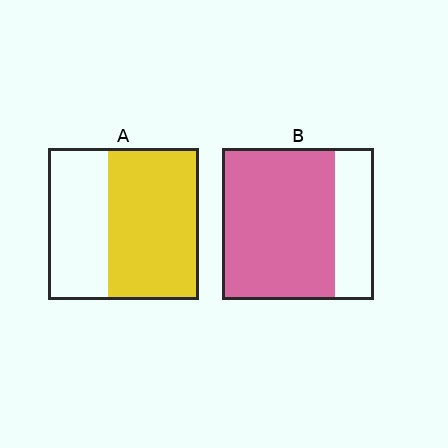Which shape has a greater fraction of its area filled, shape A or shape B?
Shape B.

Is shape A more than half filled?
Yes.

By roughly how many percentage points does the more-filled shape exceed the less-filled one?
By roughly 15 percentage points (B over A).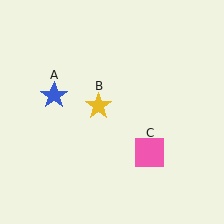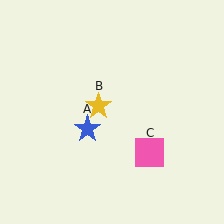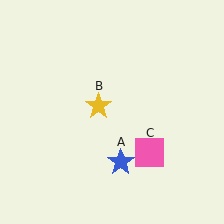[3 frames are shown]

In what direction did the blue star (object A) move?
The blue star (object A) moved down and to the right.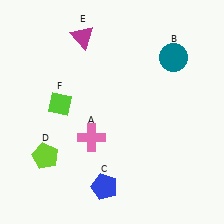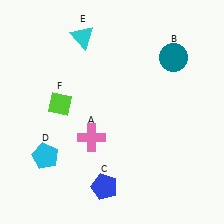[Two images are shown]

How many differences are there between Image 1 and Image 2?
There are 2 differences between the two images.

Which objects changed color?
D changed from lime to cyan. E changed from magenta to cyan.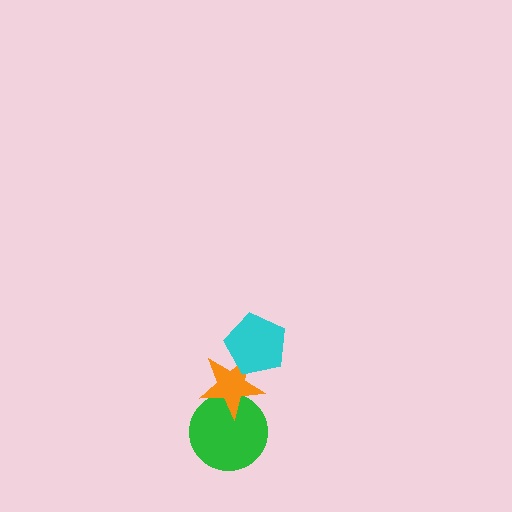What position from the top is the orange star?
The orange star is 2nd from the top.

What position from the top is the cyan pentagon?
The cyan pentagon is 1st from the top.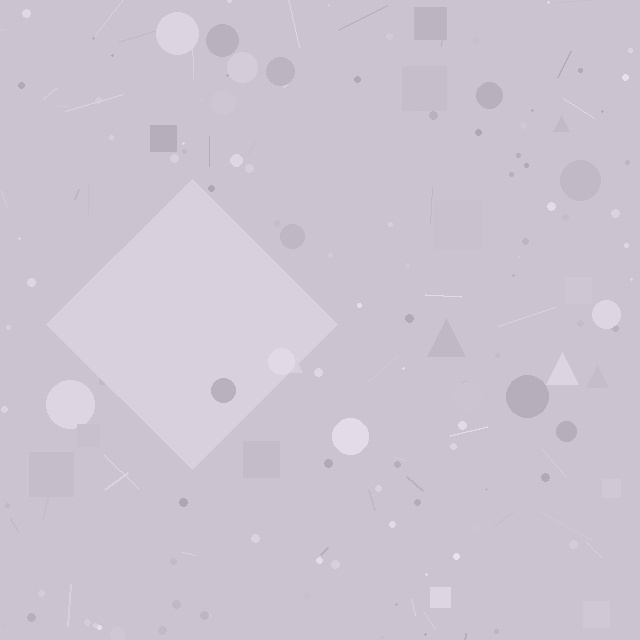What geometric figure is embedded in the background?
A diamond is embedded in the background.